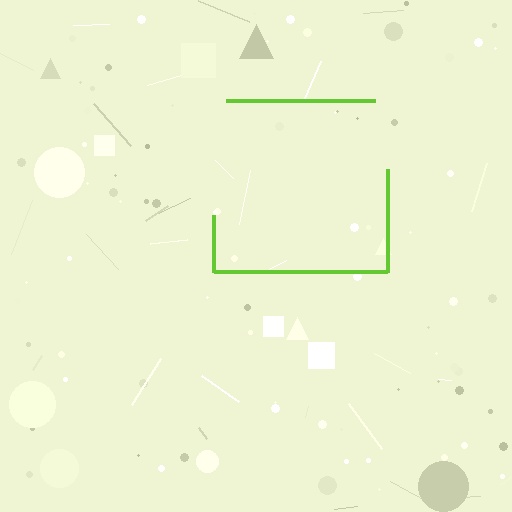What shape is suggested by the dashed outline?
The dashed outline suggests a square.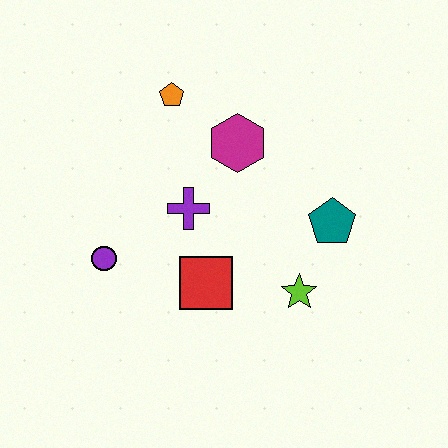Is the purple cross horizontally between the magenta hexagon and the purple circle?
Yes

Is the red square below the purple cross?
Yes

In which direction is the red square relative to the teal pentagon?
The red square is to the left of the teal pentagon.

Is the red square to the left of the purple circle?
No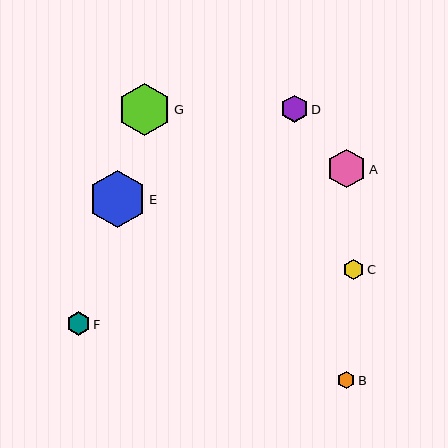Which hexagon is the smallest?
Hexagon B is the smallest with a size of approximately 18 pixels.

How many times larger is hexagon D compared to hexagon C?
Hexagon D is approximately 1.4 times the size of hexagon C.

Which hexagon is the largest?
Hexagon E is the largest with a size of approximately 57 pixels.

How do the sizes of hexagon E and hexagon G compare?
Hexagon E and hexagon G are approximately the same size.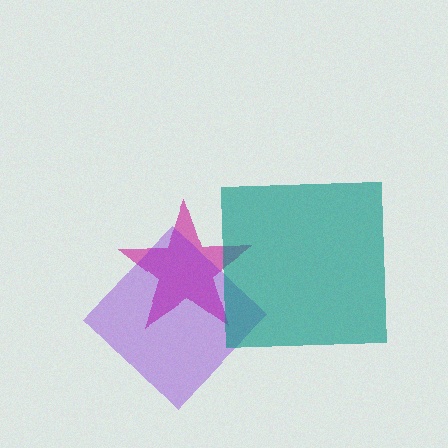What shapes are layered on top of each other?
The layered shapes are: a magenta star, a purple diamond, a teal square.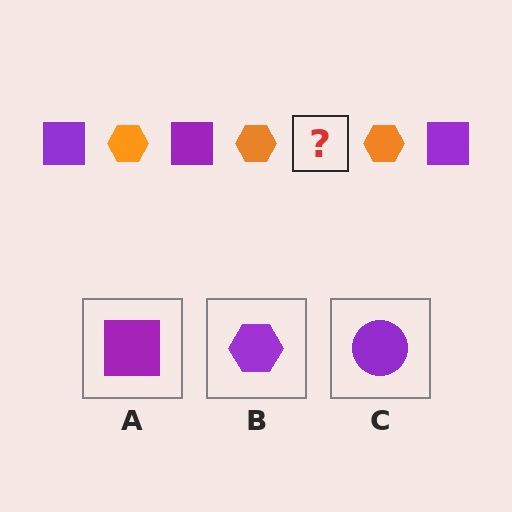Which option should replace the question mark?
Option A.